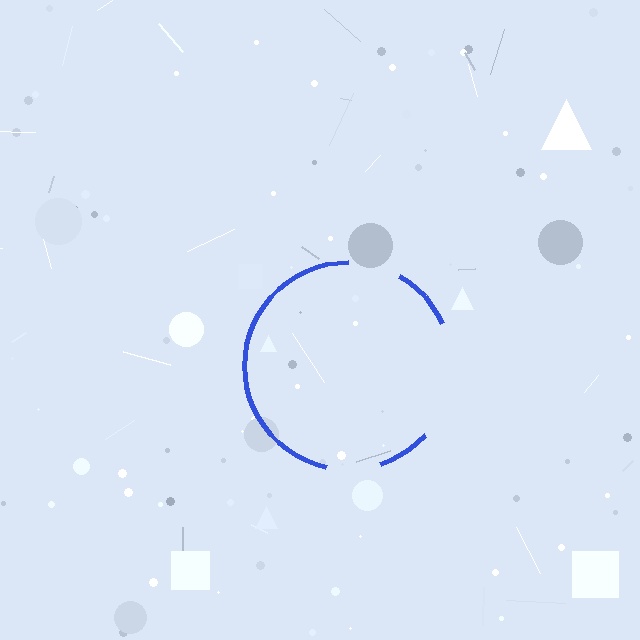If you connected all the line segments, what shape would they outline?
They would outline a circle.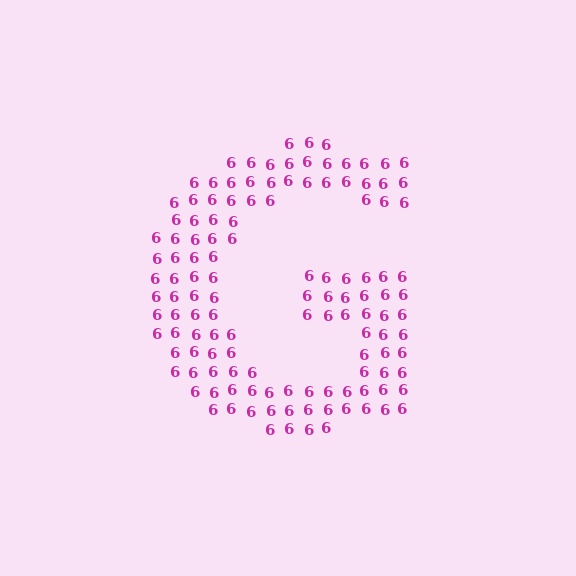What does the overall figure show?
The overall figure shows the letter G.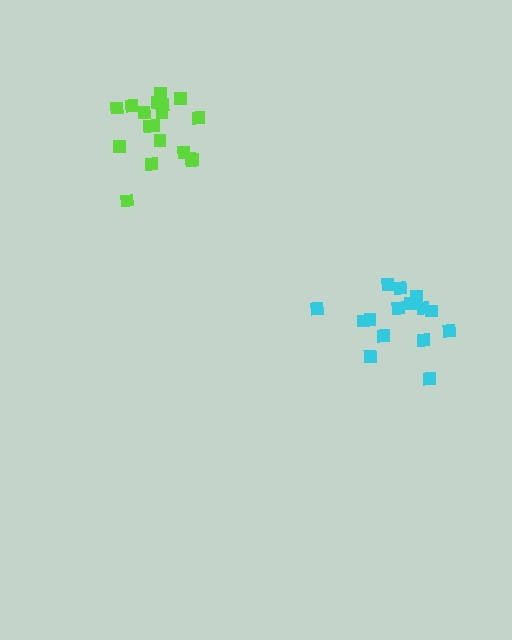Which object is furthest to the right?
The cyan cluster is rightmost.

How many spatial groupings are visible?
There are 2 spatial groupings.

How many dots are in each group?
Group 1: 15 dots, Group 2: 18 dots (33 total).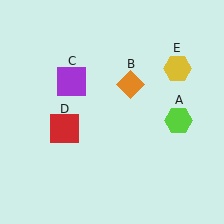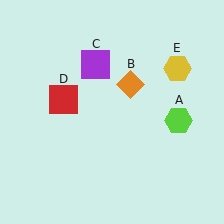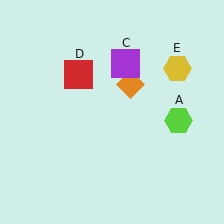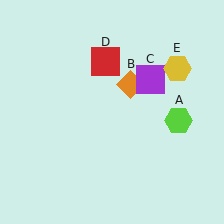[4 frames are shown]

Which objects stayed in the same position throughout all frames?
Lime hexagon (object A) and orange diamond (object B) and yellow hexagon (object E) remained stationary.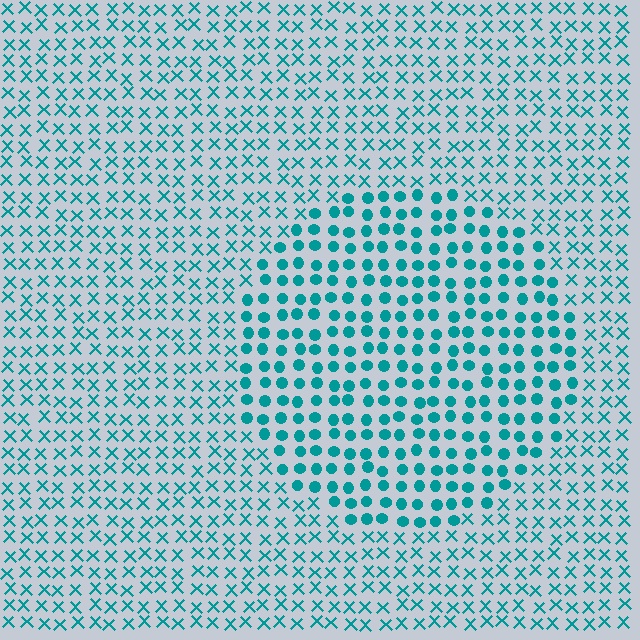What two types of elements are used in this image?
The image uses circles inside the circle region and X marks outside it.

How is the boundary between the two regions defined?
The boundary is defined by a change in element shape: circles inside vs. X marks outside. All elements share the same color and spacing.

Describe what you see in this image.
The image is filled with small teal elements arranged in a uniform grid. A circle-shaped region contains circles, while the surrounding area contains X marks. The boundary is defined purely by the change in element shape.